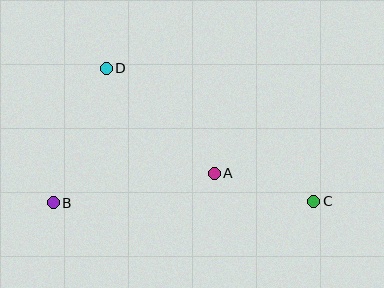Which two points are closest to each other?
Points A and C are closest to each other.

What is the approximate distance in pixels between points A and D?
The distance between A and D is approximately 151 pixels.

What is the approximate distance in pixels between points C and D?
The distance between C and D is approximately 247 pixels.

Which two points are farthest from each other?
Points B and C are farthest from each other.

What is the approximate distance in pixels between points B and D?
The distance between B and D is approximately 145 pixels.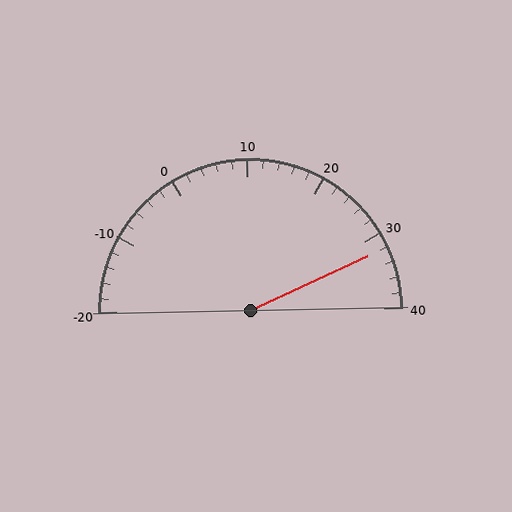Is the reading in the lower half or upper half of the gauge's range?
The reading is in the upper half of the range (-20 to 40).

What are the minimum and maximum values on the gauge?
The gauge ranges from -20 to 40.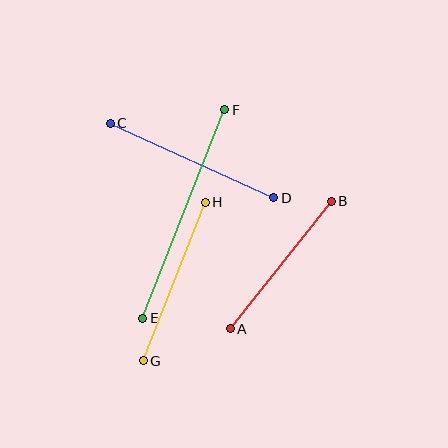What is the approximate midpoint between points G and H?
The midpoint is at approximately (174, 281) pixels.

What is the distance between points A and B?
The distance is approximately 162 pixels.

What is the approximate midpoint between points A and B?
The midpoint is at approximately (281, 265) pixels.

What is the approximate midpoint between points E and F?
The midpoint is at approximately (184, 214) pixels.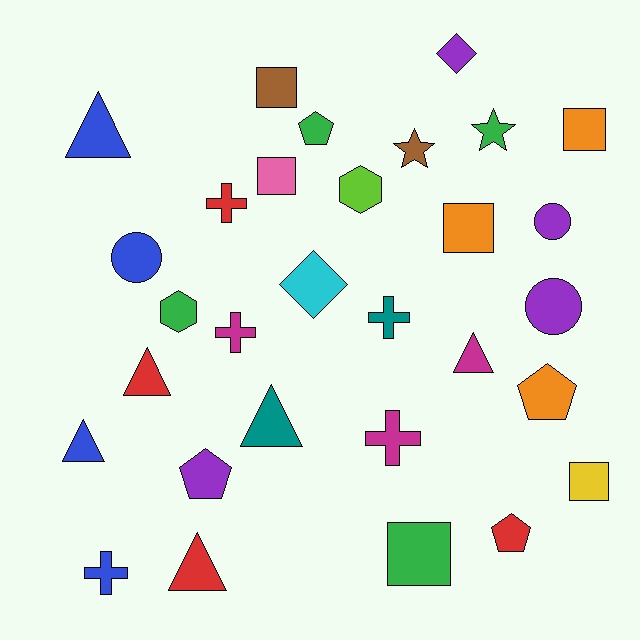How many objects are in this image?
There are 30 objects.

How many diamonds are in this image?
There are 2 diamonds.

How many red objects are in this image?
There are 4 red objects.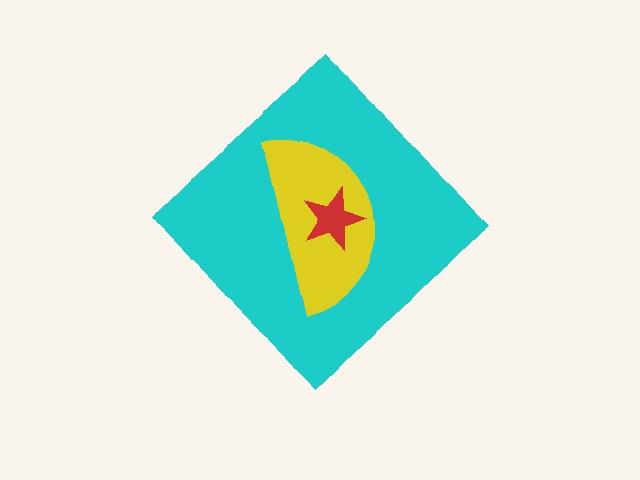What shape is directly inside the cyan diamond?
The yellow semicircle.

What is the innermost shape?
The red star.